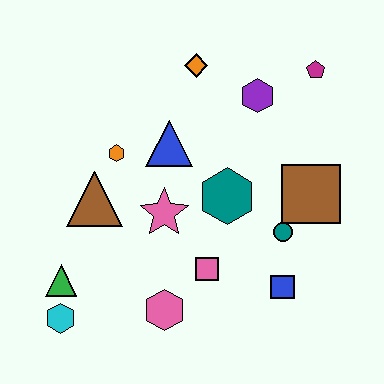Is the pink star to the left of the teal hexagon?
Yes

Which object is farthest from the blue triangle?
The cyan hexagon is farthest from the blue triangle.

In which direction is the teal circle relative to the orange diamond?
The teal circle is below the orange diamond.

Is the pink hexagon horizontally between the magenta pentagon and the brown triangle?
Yes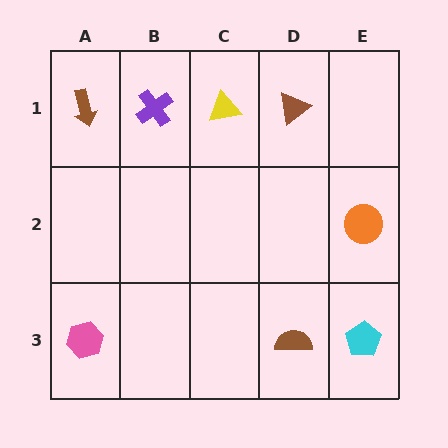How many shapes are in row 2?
1 shape.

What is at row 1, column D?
A brown triangle.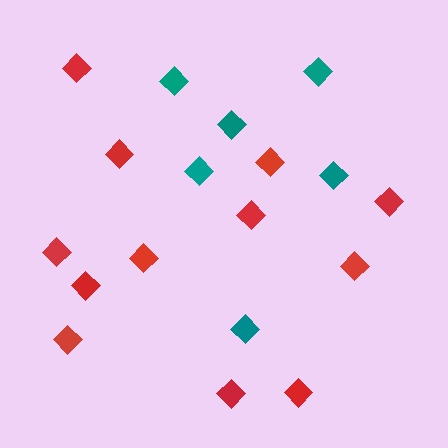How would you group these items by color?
There are 2 groups: one group of red diamonds (12) and one group of teal diamonds (6).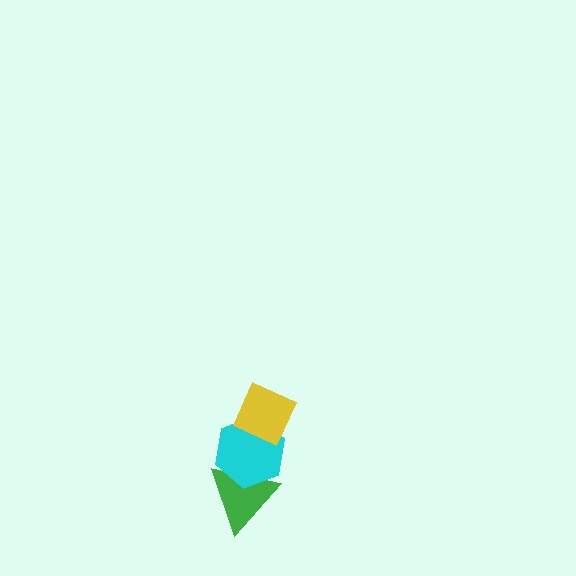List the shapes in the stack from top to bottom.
From top to bottom: the yellow diamond, the cyan hexagon, the green triangle.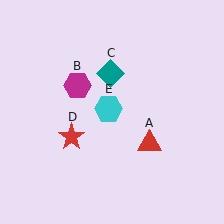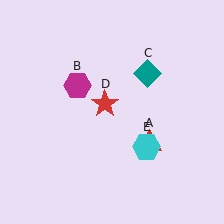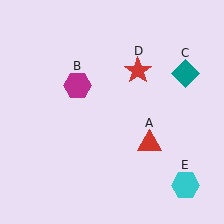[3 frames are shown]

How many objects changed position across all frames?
3 objects changed position: teal diamond (object C), red star (object D), cyan hexagon (object E).